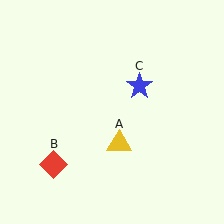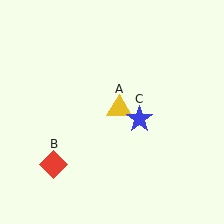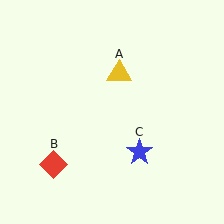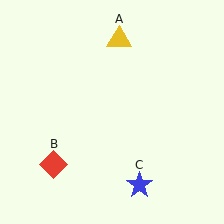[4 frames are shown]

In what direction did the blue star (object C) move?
The blue star (object C) moved down.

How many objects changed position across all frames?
2 objects changed position: yellow triangle (object A), blue star (object C).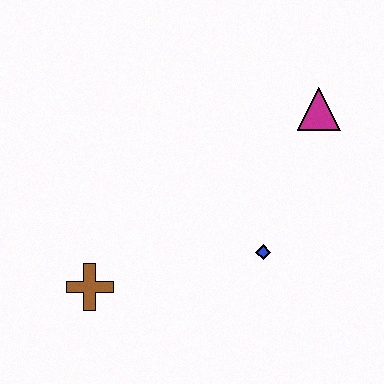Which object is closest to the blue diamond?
The magenta triangle is closest to the blue diamond.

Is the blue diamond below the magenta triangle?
Yes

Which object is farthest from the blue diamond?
The brown cross is farthest from the blue diamond.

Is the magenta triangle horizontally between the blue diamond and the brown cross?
No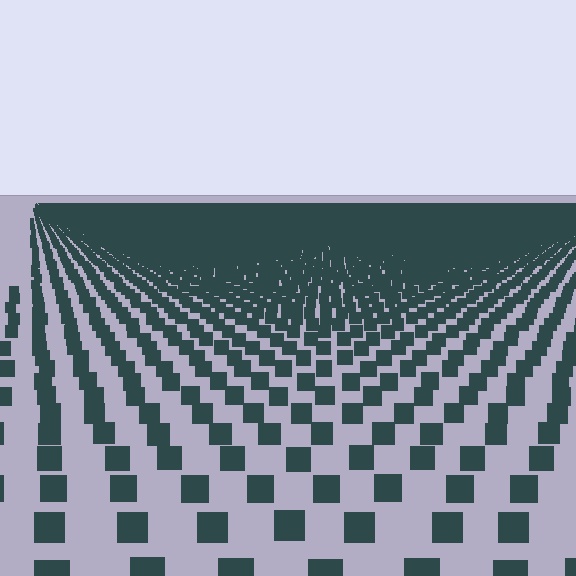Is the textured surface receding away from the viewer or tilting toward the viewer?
The surface is receding away from the viewer. Texture elements get smaller and denser toward the top.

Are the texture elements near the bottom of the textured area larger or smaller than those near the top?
Larger. Near the bottom, elements are closer to the viewer and appear at a bigger on-screen size.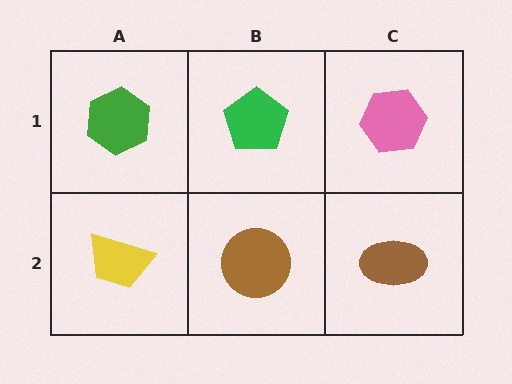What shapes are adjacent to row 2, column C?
A pink hexagon (row 1, column C), a brown circle (row 2, column B).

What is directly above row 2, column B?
A green pentagon.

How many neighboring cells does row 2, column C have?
2.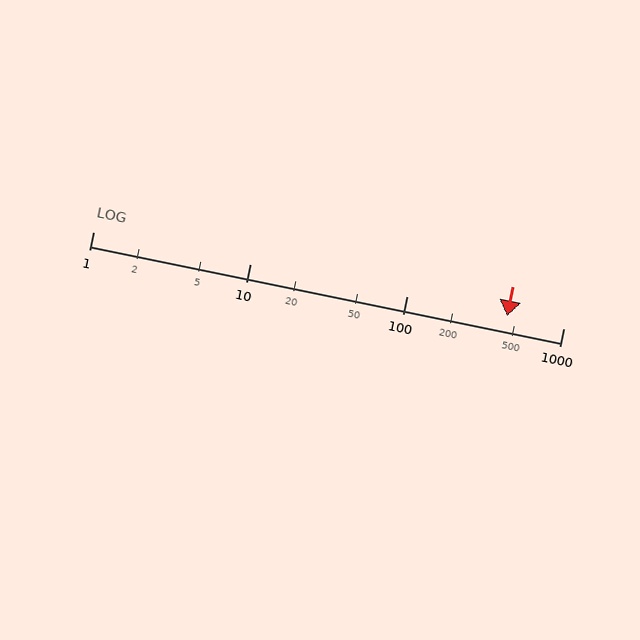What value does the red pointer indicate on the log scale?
The pointer indicates approximately 440.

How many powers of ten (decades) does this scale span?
The scale spans 3 decades, from 1 to 1000.